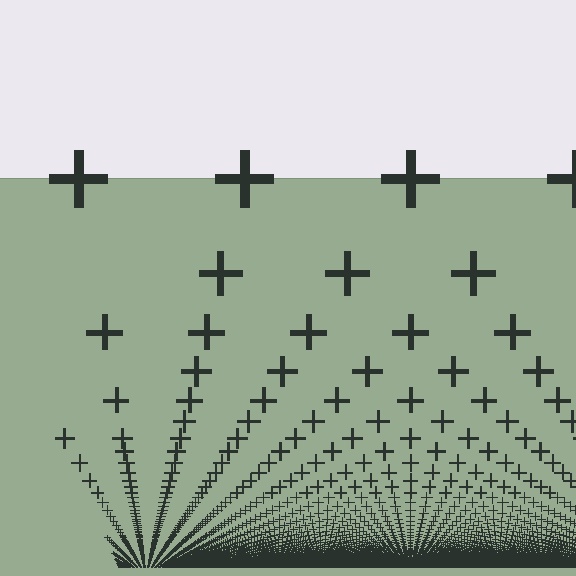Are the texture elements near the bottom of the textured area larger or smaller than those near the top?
Smaller. The gradient is inverted — elements near the bottom are smaller and denser.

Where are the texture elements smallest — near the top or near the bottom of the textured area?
Near the bottom.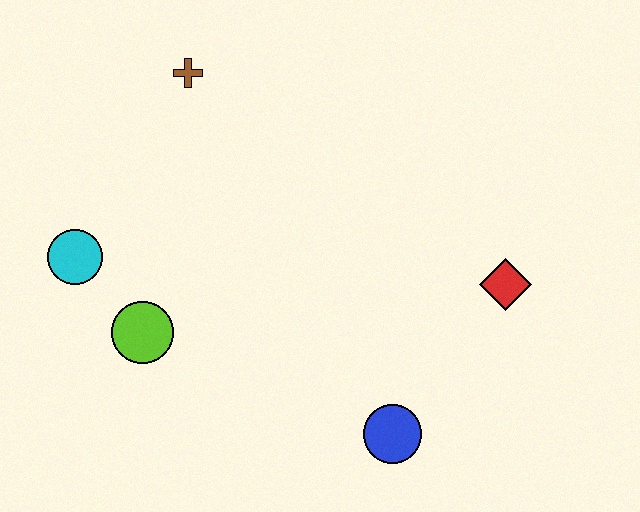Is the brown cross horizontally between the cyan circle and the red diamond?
Yes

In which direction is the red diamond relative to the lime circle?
The red diamond is to the right of the lime circle.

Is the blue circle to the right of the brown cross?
Yes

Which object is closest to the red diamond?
The blue circle is closest to the red diamond.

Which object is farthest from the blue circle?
The brown cross is farthest from the blue circle.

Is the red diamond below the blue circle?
No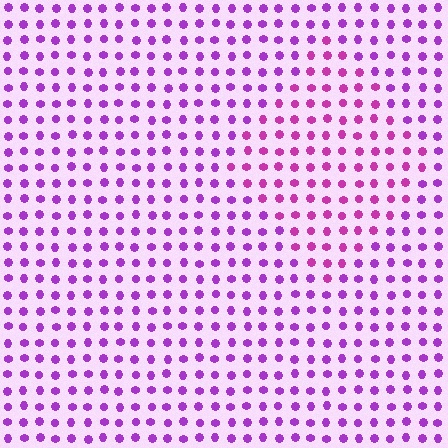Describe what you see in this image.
The image is filled with small purple elements in a uniform arrangement. A diamond-shaped region is visible where the elements are tinted to a slightly different hue, forming a subtle color boundary.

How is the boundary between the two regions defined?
The boundary is defined purely by a slight shift in hue (about 26 degrees). Spacing, size, and orientation are identical on both sides.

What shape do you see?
I see a diamond.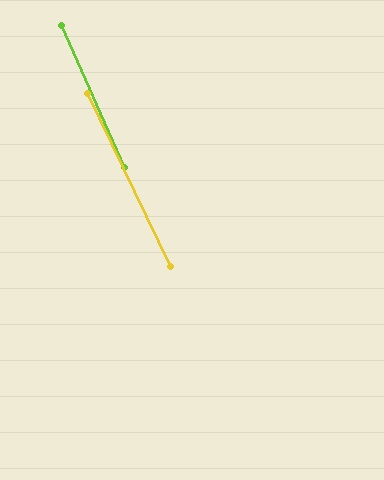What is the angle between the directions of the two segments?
Approximately 2 degrees.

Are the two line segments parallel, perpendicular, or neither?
Parallel — their directions differ by only 1.8°.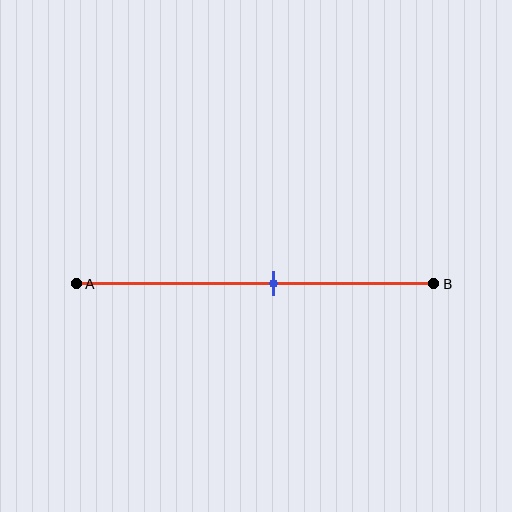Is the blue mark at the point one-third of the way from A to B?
No, the mark is at about 55% from A, not at the 33% one-third point.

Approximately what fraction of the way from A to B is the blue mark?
The blue mark is approximately 55% of the way from A to B.